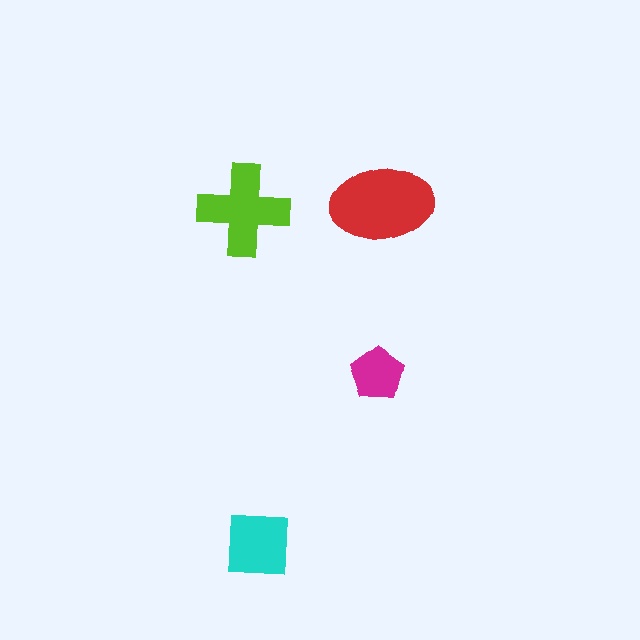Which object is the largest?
The red ellipse.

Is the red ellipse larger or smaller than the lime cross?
Larger.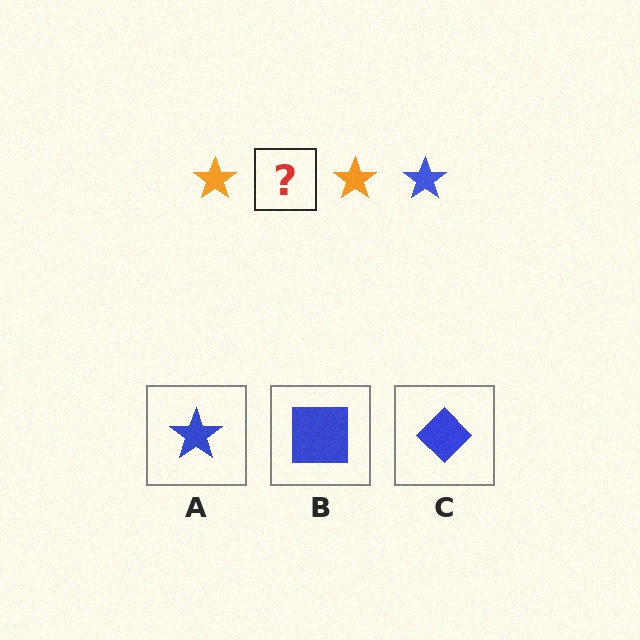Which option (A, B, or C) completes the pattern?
A.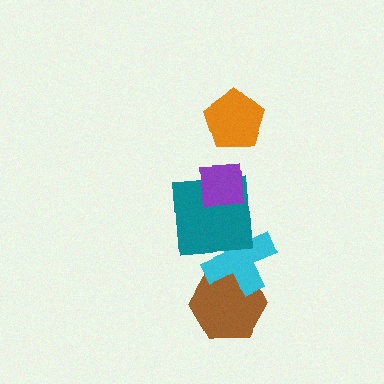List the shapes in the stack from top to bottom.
From top to bottom: the orange pentagon, the purple square, the teal square, the cyan cross, the brown hexagon.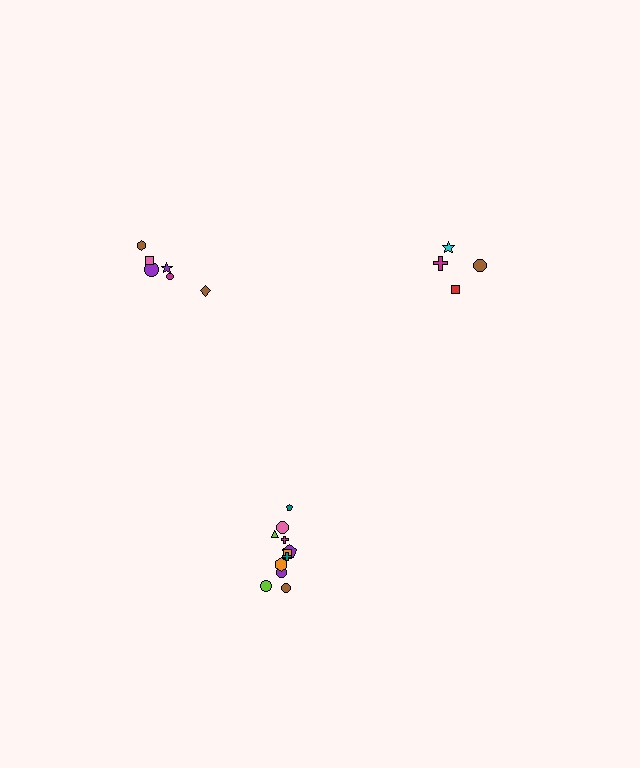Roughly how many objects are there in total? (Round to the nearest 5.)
Roughly 20 objects in total.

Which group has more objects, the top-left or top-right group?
The top-left group.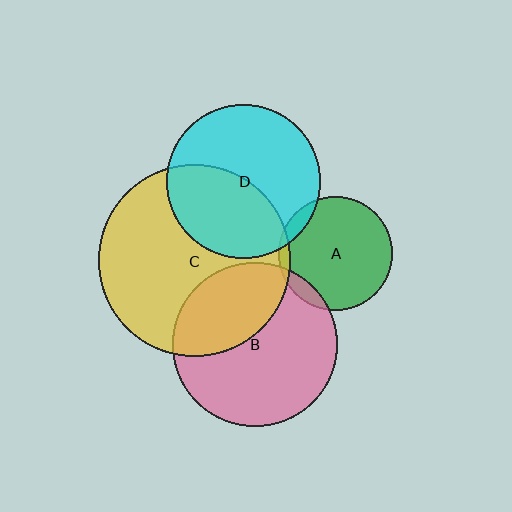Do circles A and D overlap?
Yes.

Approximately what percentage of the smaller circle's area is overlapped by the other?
Approximately 5%.